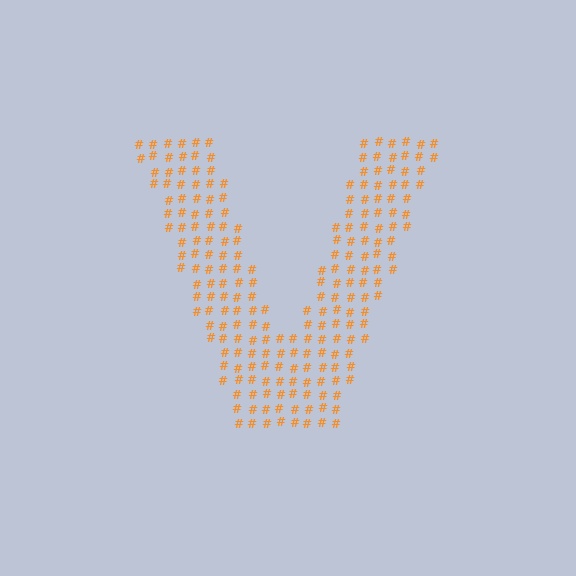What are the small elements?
The small elements are hash symbols.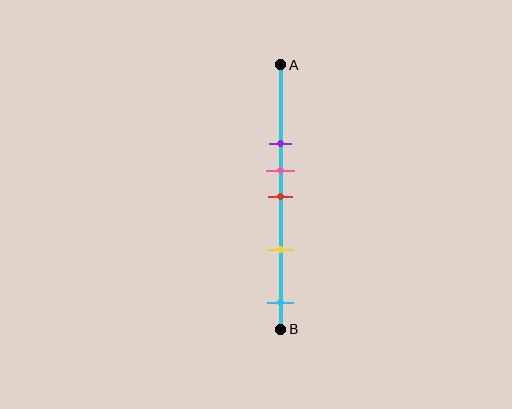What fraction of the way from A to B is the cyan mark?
The cyan mark is approximately 90% (0.9) of the way from A to B.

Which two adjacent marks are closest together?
The pink and red marks are the closest adjacent pair.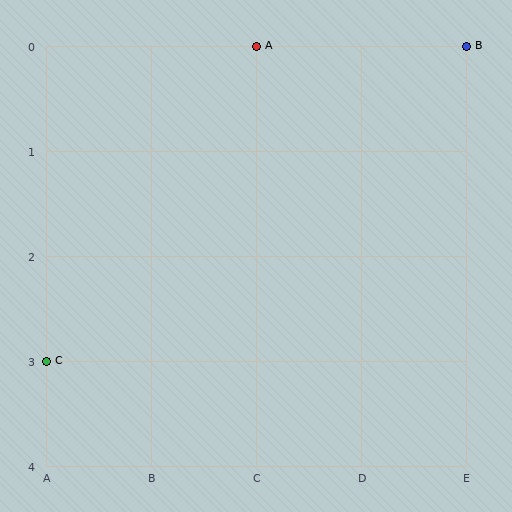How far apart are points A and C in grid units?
Points A and C are 2 columns and 3 rows apart (about 3.6 grid units diagonally).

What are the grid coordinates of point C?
Point C is at grid coordinates (A, 3).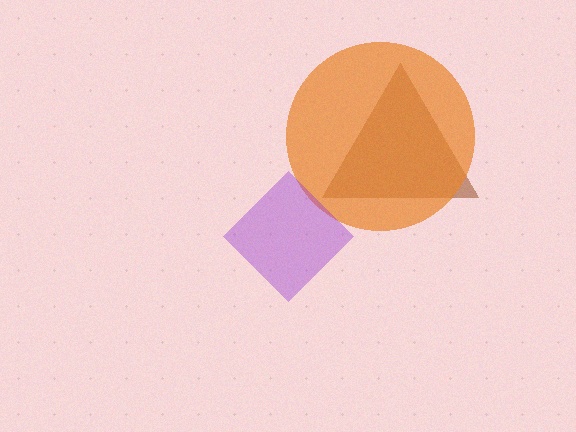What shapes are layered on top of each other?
The layered shapes are: a brown triangle, an orange circle, a purple diamond.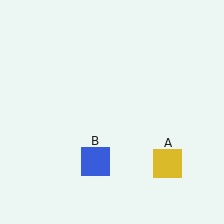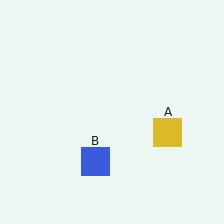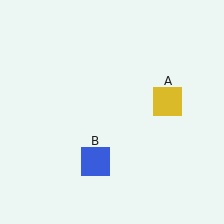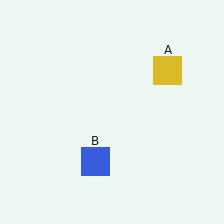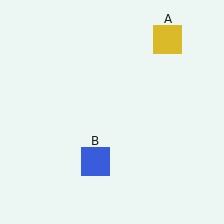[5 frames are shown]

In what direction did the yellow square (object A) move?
The yellow square (object A) moved up.